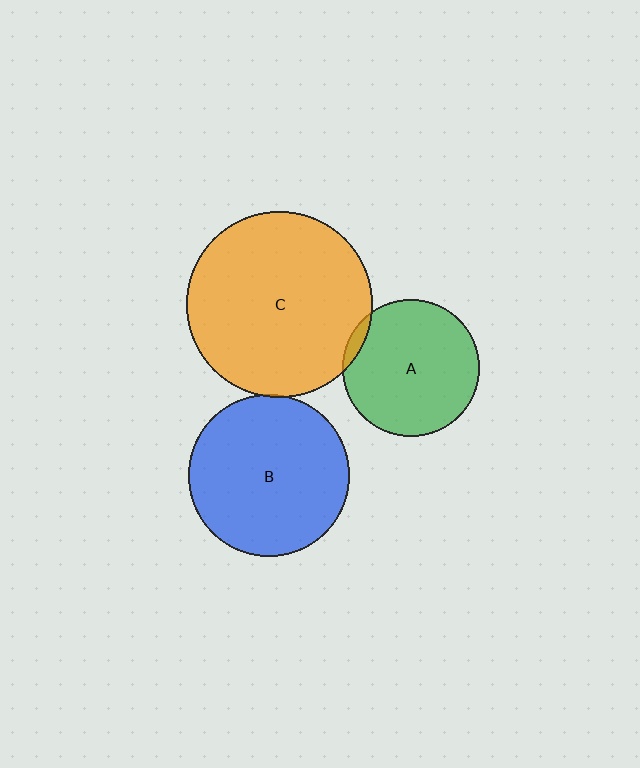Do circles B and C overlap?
Yes.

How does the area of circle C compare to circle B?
Approximately 1.3 times.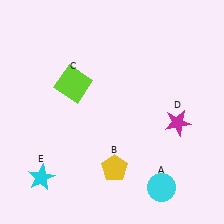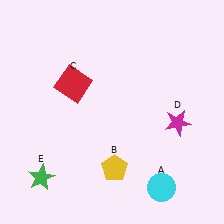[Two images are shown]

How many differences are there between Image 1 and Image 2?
There are 2 differences between the two images.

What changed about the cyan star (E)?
In Image 1, E is cyan. In Image 2, it changed to green.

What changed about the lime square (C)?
In Image 1, C is lime. In Image 2, it changed to red.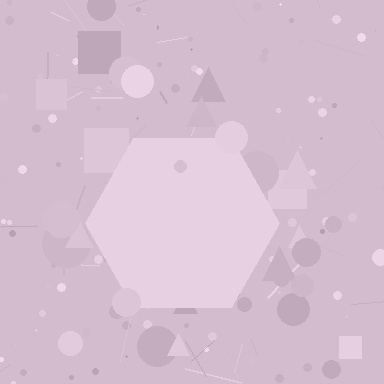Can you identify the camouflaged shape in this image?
The camouflaged shape is a hexagon.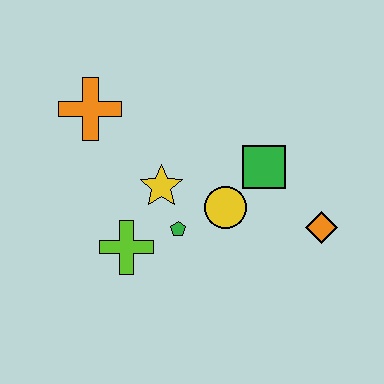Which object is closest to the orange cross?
The yellow star is closest to the orange cross.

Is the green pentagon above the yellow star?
No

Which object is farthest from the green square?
The orange cross is farthest from the green square.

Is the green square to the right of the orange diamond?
No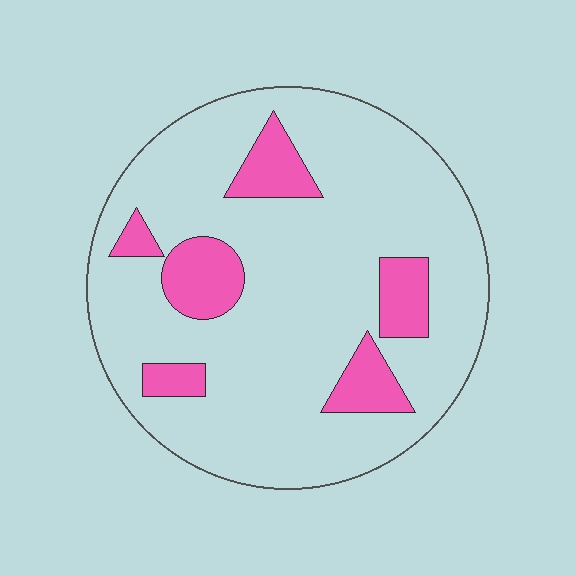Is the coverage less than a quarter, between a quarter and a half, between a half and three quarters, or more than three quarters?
Less than a quarter.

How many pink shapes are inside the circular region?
6.